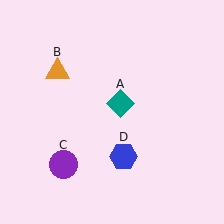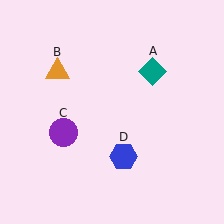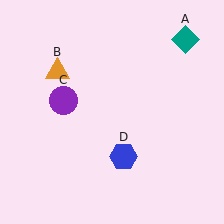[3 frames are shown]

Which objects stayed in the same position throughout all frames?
Orange triangle (object B) and blue hexagon (object D) remained stationary.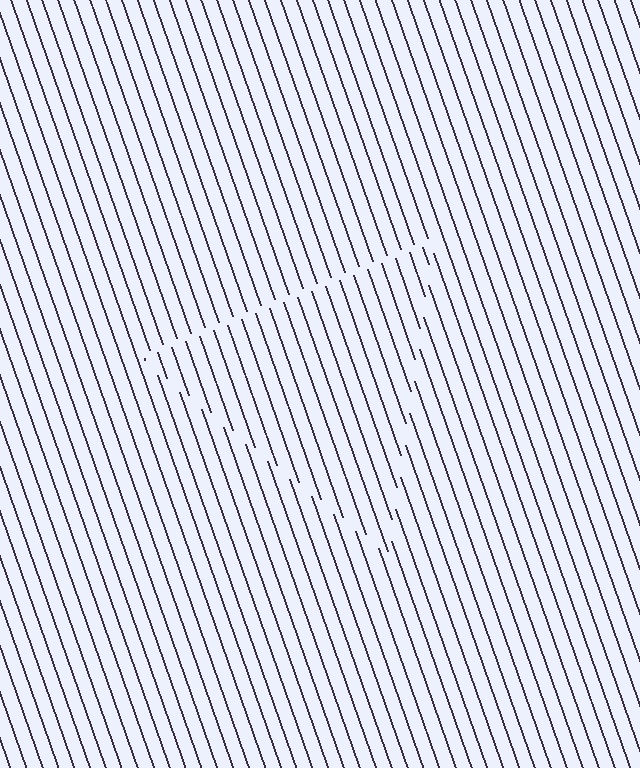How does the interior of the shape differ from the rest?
The interior of the shape contains the same grating, shifted by half a period — the contour is defined by the phase discontinuity where line-ends from the inner and outer gratings abut.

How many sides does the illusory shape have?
3 sides — the line-ends trace a triangle.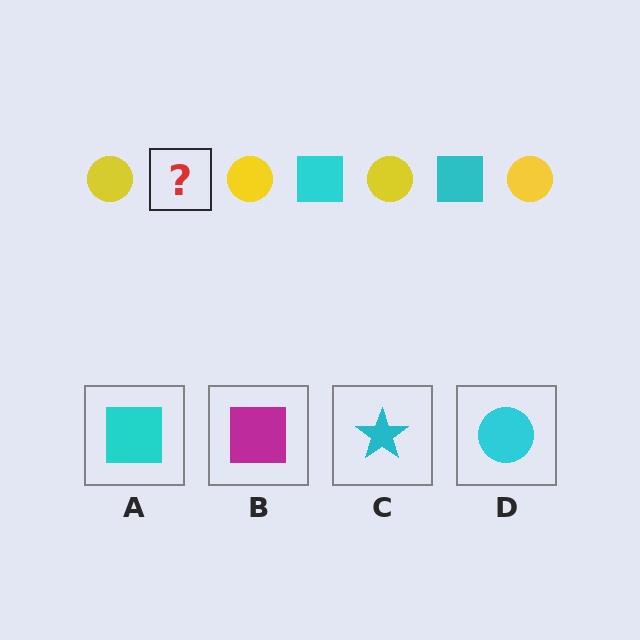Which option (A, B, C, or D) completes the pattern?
A.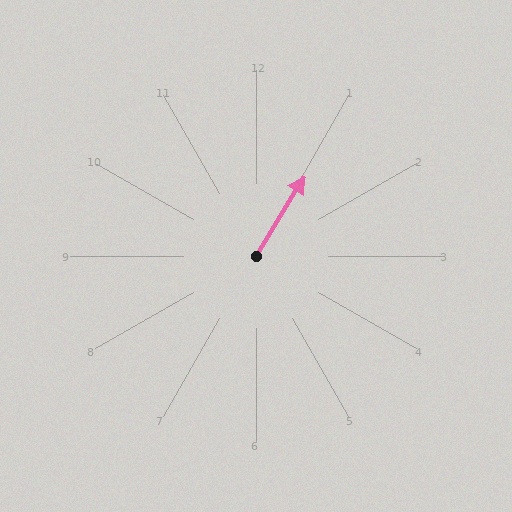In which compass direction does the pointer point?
Northeast.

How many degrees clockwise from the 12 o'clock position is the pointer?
Approximately 31 degrees.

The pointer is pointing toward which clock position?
Roughly 1 o'clock.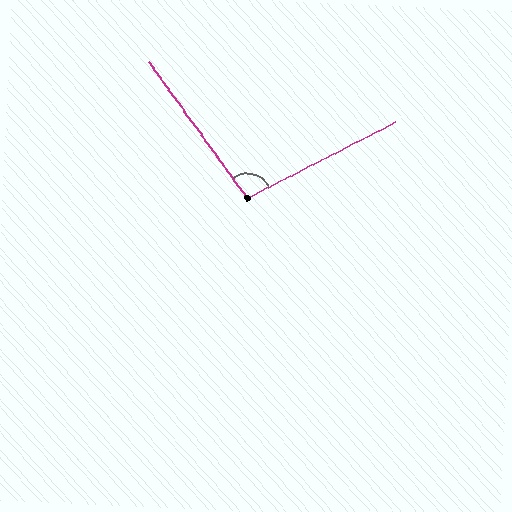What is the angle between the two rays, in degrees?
Approximately 98 degrees.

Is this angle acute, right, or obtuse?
It is obtuse.